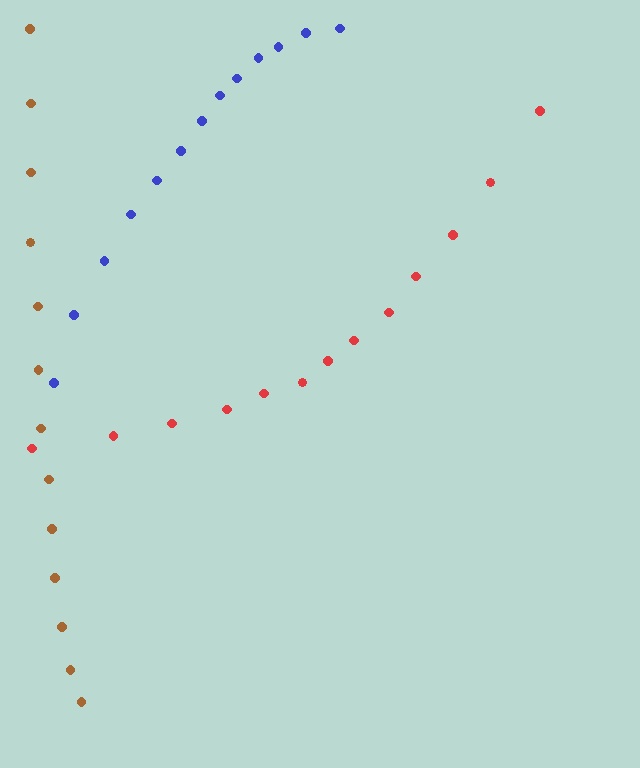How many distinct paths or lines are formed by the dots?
There are 3 distinct paths.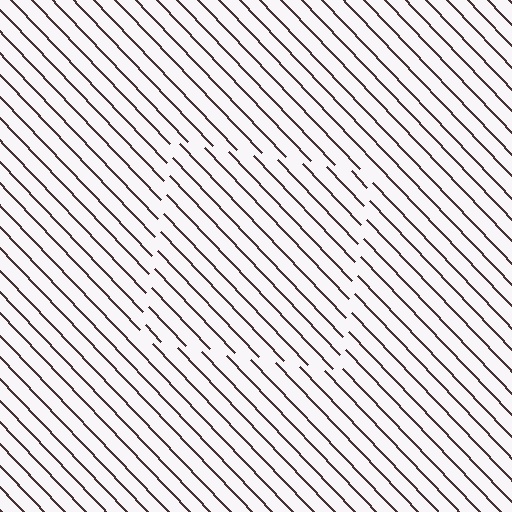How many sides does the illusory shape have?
4 sides — the line-ends trace a square.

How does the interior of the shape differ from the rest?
The interior of the shape contains the same grating, shifted by half a period — the contour is defined by the phase discontinuity where line-ends from the inner and outer gratings abut.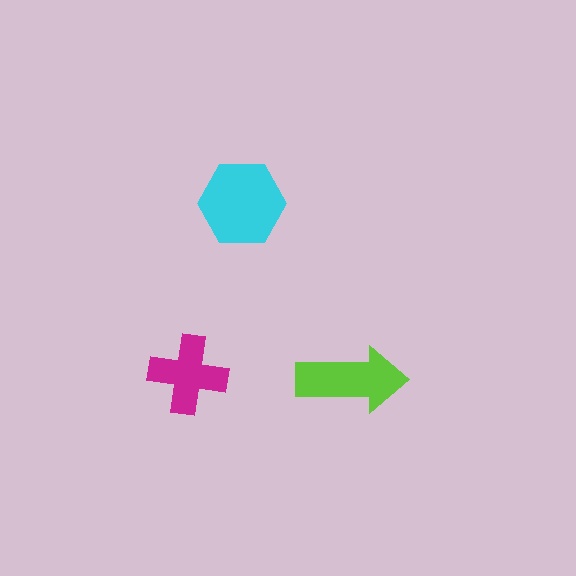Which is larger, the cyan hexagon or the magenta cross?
The cyan hexagon.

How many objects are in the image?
There are 3 objects in the image.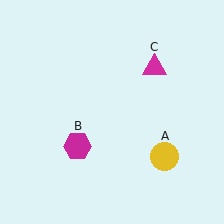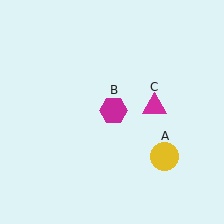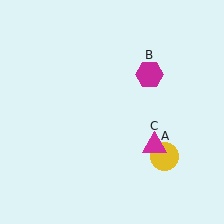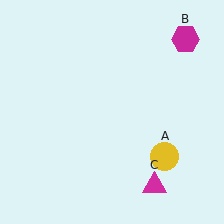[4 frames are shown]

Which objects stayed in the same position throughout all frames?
Yellow circle (object A) remained stationary.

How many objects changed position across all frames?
2 objects changed position: magenta hexagon (object B), magenta triangle (object C).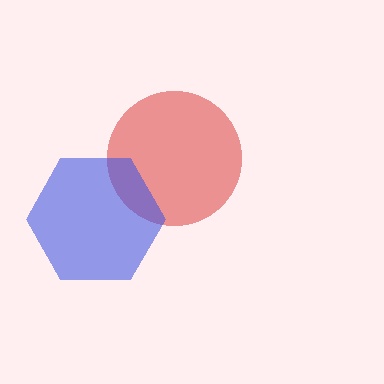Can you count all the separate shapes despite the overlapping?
Yes, there are 2 separate shapes.